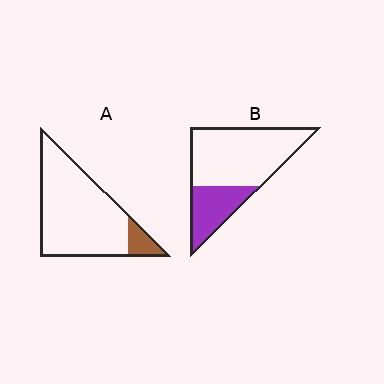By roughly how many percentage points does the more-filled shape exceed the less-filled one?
By roughly 20 percentage points (B over A).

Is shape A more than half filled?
No.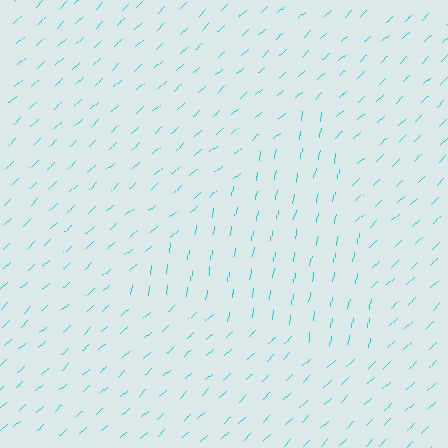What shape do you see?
I see a triangle.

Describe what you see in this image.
The image is filled with small cyan line segments. A triangle region in the image has lines oriented differently from the surrounding lines, creating a visible texture boundary.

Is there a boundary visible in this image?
Yes, there is a texture boundary formed by a change in line orientation.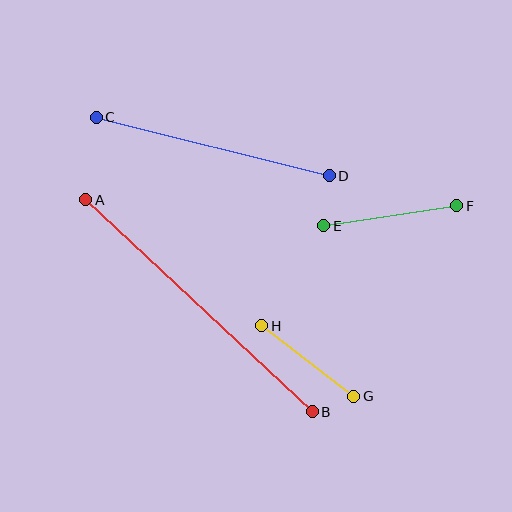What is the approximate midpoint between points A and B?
The midpoint is at approximately (199, 306) pixels.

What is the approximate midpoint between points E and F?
The midpoint is at approximately (390, 216) pixels.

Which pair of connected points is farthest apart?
Points A and B are farthest apart.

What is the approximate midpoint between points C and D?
The midpoint is at approximately (213, 146) pixels.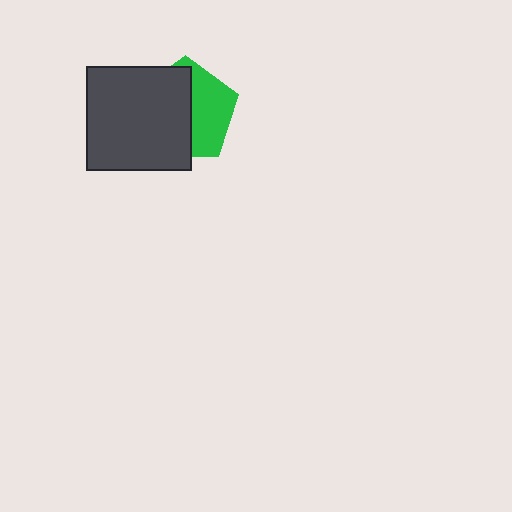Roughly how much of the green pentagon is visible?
A small part of it is visible (roughly 44%).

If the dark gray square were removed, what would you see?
You would see the complete green pentagon.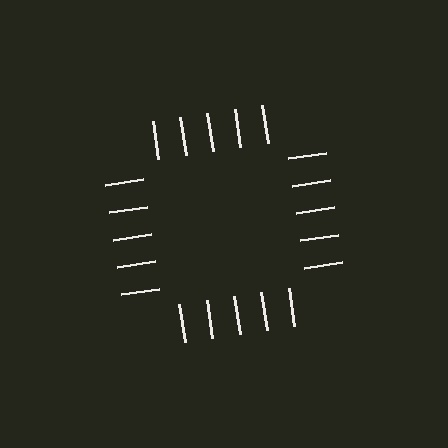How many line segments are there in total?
20 — 5 along each of the 4 edges.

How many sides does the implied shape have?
4 sides — the line-ends trace a square.